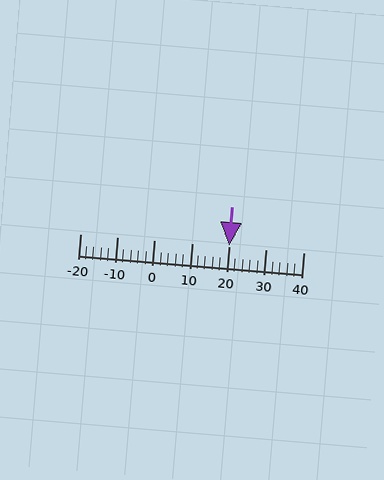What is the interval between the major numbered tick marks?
The major tick marks are spaced 10 units apart.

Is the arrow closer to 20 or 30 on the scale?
The arrow is closer to 20.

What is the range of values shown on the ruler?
The ruler shows values from -20 to 40.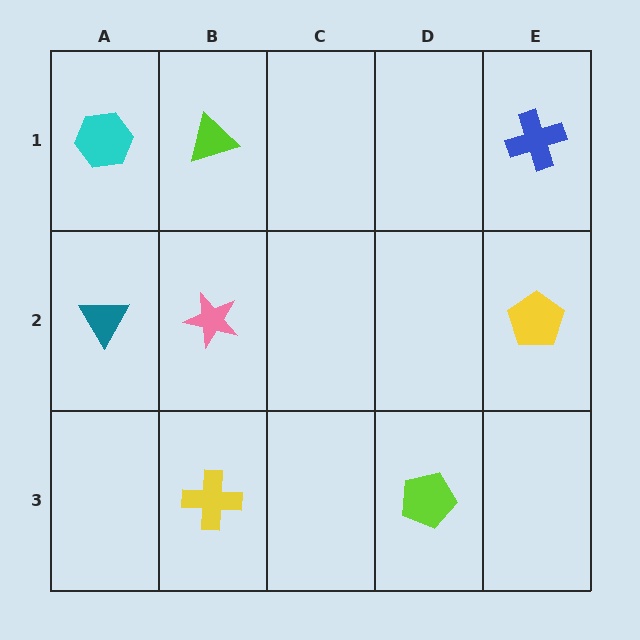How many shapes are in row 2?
3 shapes.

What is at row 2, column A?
A teal triangle.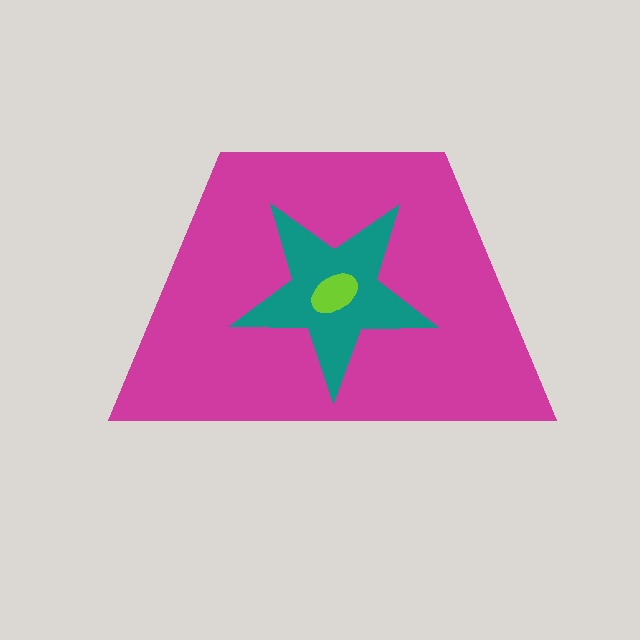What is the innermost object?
The lime ellipse.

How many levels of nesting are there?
3.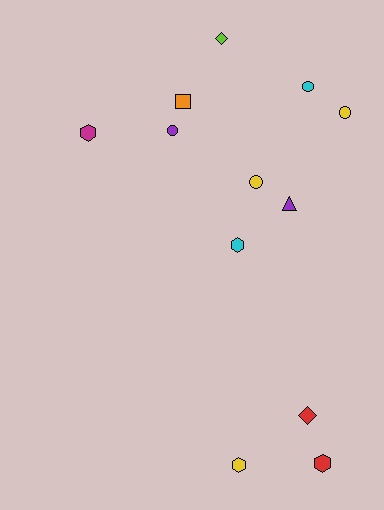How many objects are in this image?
There are 12 objects.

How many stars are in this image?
There are no stars.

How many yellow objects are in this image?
There are 3 yellow objects.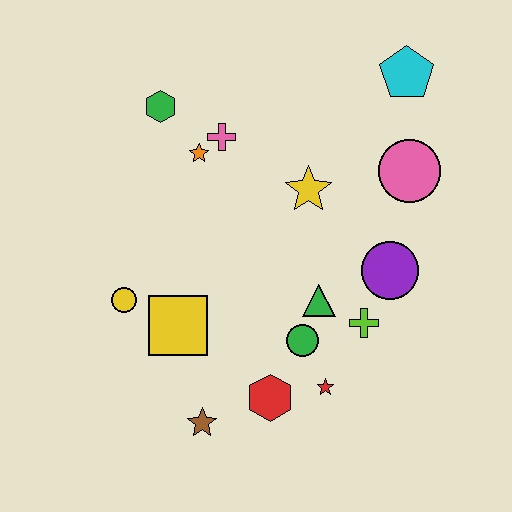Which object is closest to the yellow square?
The yellow circle is closest to the yellow square.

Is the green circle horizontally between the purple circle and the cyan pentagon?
No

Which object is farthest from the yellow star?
The brown star is farthest from the yellow star.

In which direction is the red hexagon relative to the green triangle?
The red hexagon is below the green triangle.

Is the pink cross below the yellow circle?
No